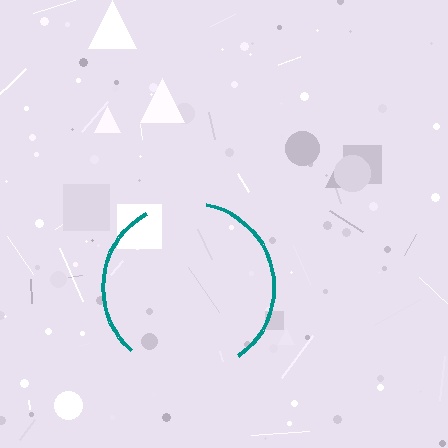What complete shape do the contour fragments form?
The contour fragments form a circle.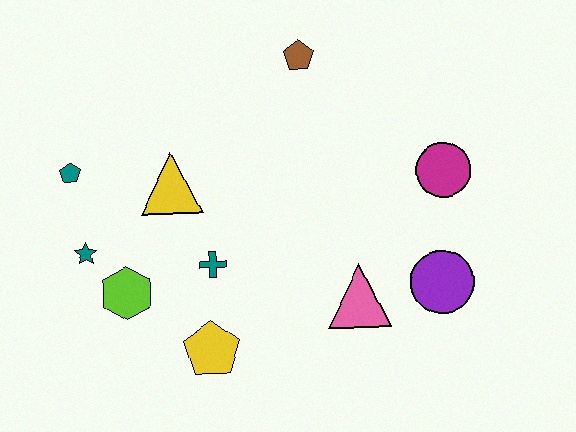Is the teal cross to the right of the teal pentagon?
Yes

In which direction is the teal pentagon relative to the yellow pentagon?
The teal pentagon is above the yellow pentagon.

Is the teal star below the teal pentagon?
Yes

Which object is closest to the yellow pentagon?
The teal cross is closest to the yellow pentagon.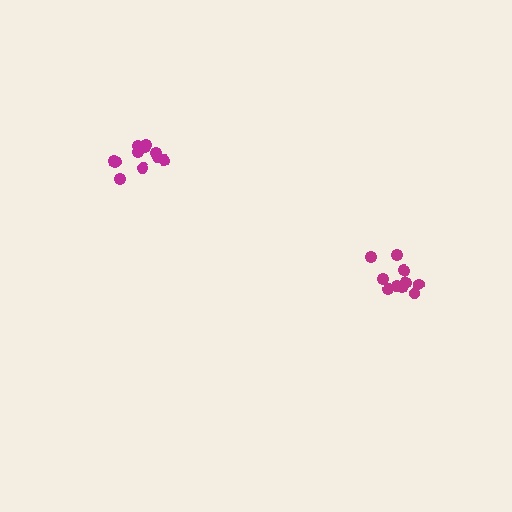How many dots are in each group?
Group 1: 11 dots, Group 2: 10 dots (21 total).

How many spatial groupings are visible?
There are 2 spatial groupings.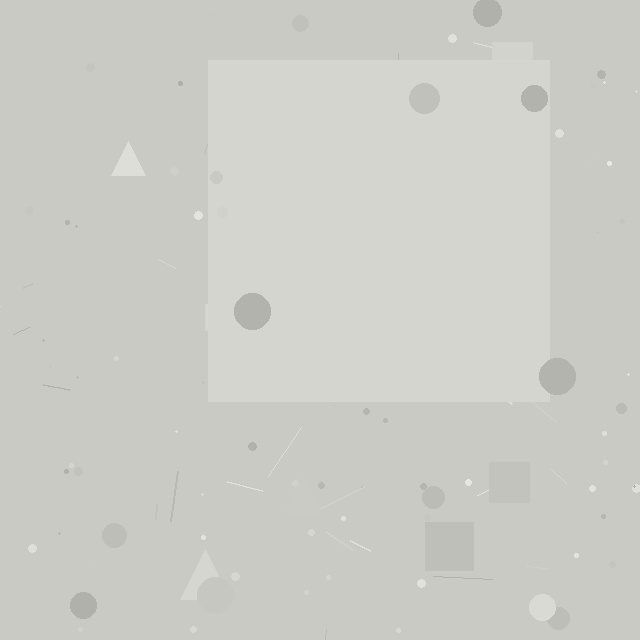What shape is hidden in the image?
A square is hidden in the image.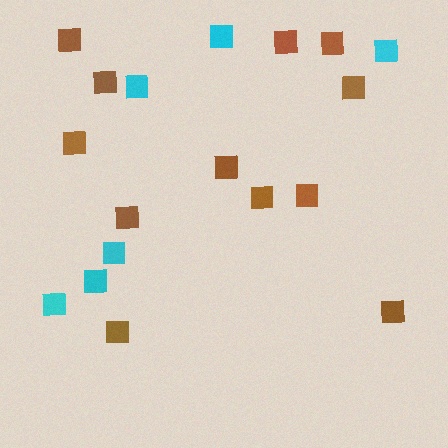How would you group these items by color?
There are 2 groups: one group of cyan squares (6) and one group of brown squares (12).